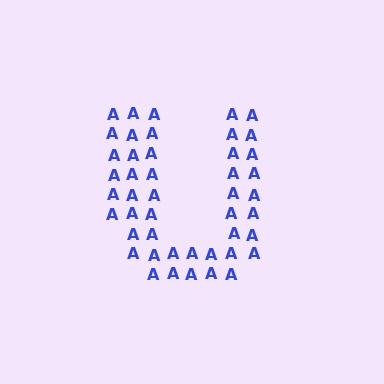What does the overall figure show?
The overall figure shows the letter U.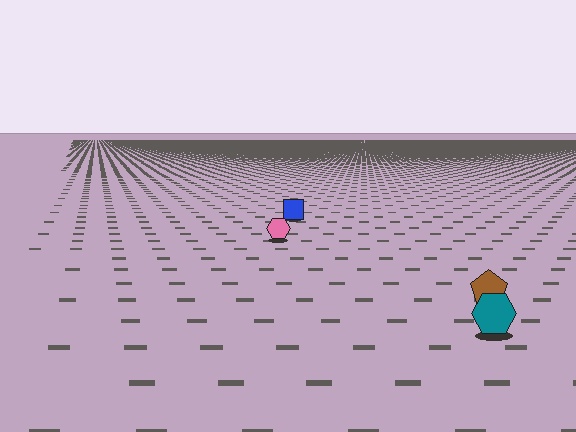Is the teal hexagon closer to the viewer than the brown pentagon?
Yes. The teal hexagon is closer — you can tell from the texture gradient: the ground texture is coarser near it.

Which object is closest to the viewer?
The teal hexagon is closest. The texture marks near it are larger and more spread out.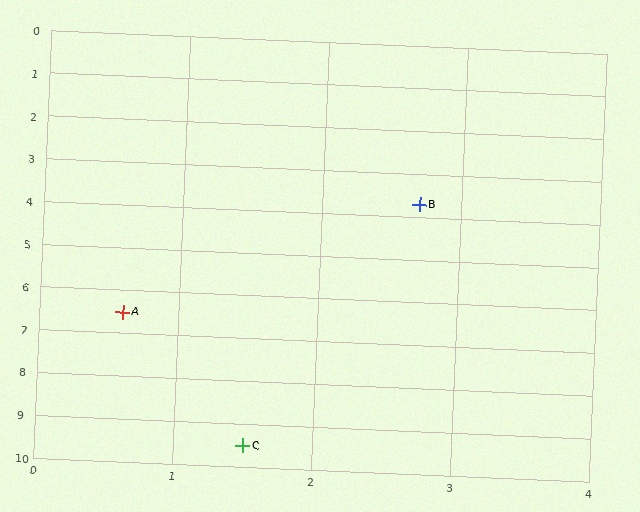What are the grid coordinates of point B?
Point B is at approximately (2.7, 3.7).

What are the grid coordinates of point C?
Point C is at approximately (1.5, 9.5).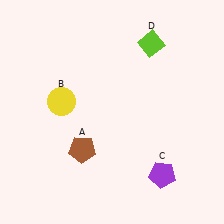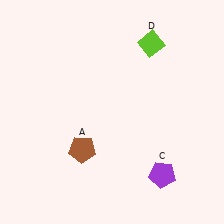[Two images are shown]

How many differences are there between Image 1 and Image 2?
There is 1 difference between the two images.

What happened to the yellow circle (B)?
The yellow circle (B) was removed in Image 2. It was in the top-left area of Image 1.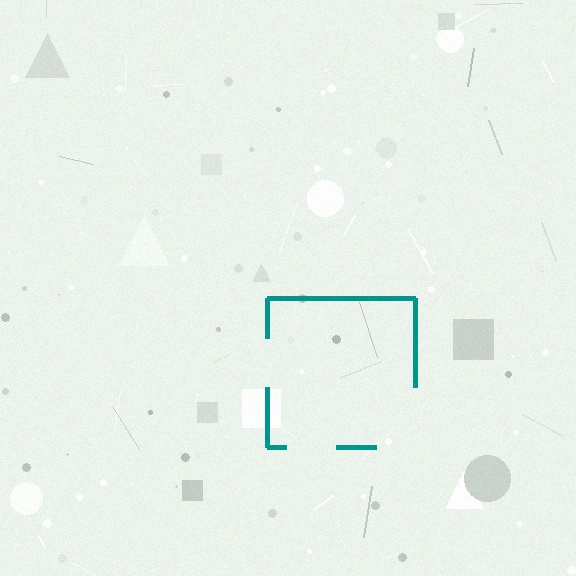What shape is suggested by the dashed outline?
The dashed outline suggests a square.